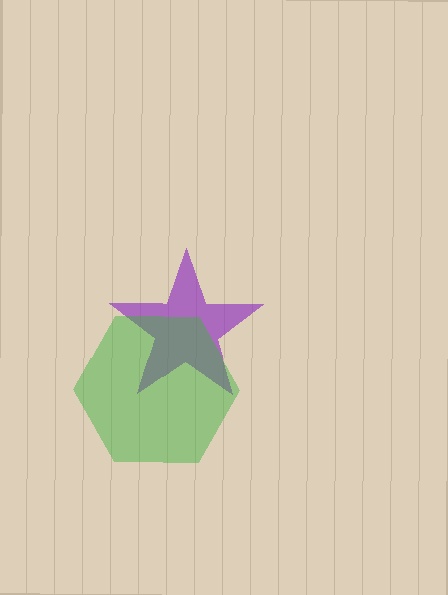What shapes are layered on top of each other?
The layered shapes are: a purple star, a green hexagon.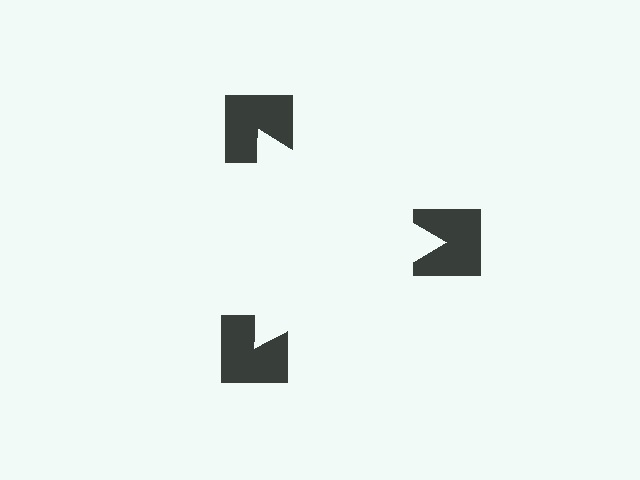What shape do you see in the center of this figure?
An illusory triangle — its edges are inferred from the aligned wedge cuts in the notched squares, not physically drawn.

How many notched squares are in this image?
There are 3 — one at each vertex of the illusory triangle.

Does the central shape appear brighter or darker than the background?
It typically appears slightly brighter than the background, even though no actual brightness change is drawn.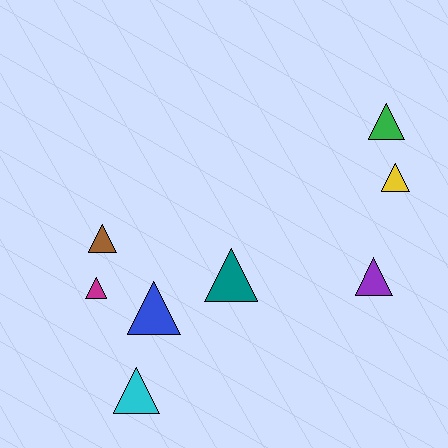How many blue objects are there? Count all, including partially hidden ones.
There is 1 blue object.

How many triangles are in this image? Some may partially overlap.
There are 8 triangles.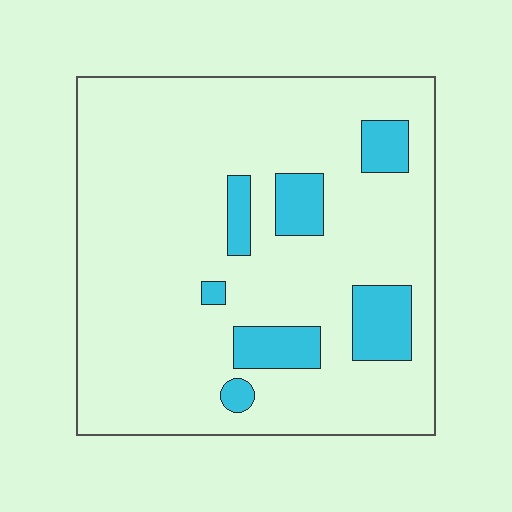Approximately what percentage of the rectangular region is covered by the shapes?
Approximately 15%.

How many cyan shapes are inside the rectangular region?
7.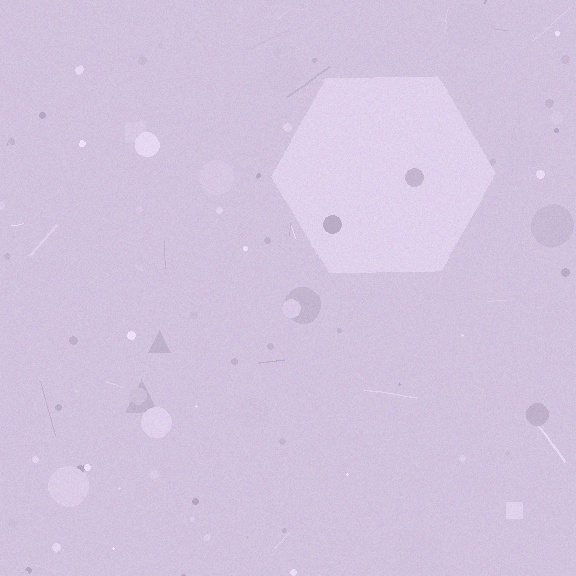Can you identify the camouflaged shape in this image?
The camouflaged shape is a hexagon.